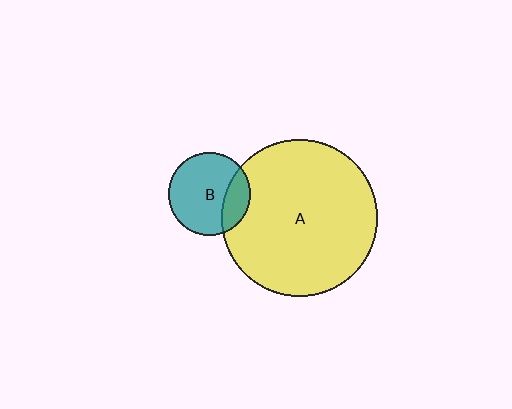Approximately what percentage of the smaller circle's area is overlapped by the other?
Approximately 25%.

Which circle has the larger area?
Circle A (yellow).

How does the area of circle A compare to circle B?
Approximately 3.6 times.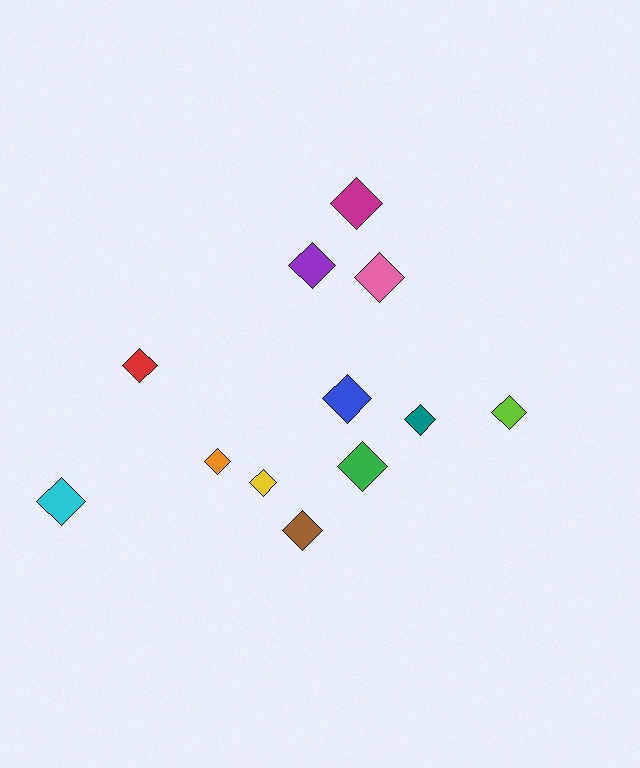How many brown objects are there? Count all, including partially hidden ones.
There is 1 brown object.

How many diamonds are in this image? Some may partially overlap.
There are 12 diamonds.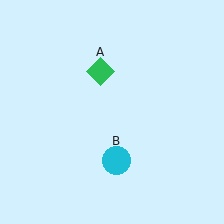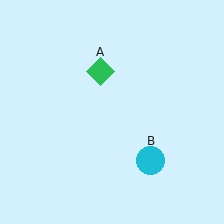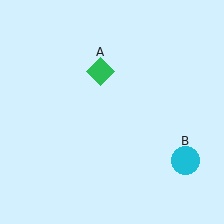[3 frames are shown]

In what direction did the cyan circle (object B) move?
The cyan circle (object B) moved right.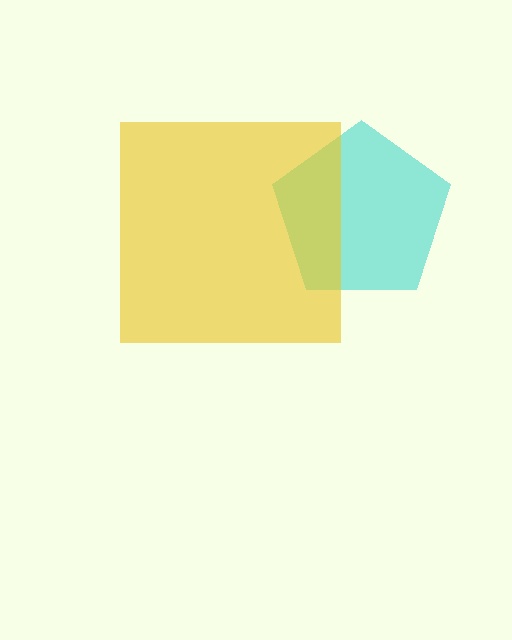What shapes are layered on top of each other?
The layered shapes are: a cyan pentagon, a yellow square.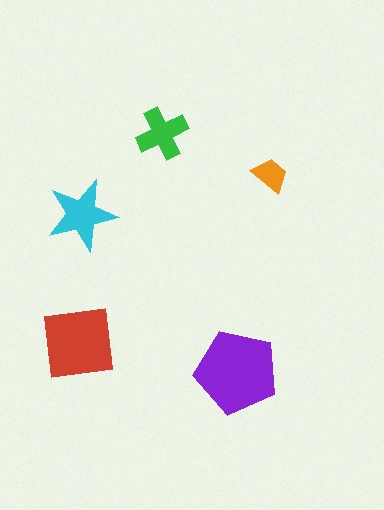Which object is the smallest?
The orange trapezoid.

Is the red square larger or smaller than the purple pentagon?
Smaller.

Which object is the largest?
The purple pentagon.